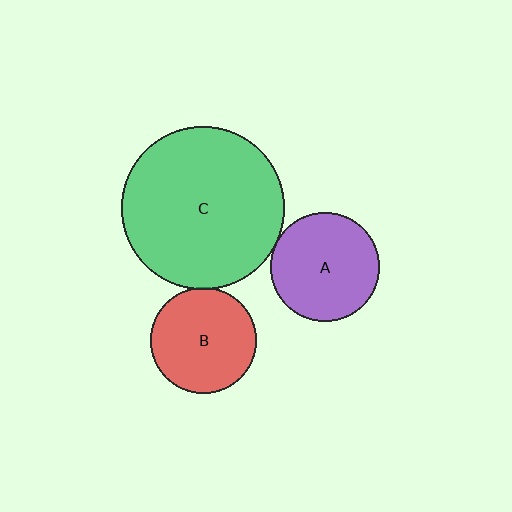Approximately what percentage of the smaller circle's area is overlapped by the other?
Approximately 5%.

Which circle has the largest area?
Circle C (green).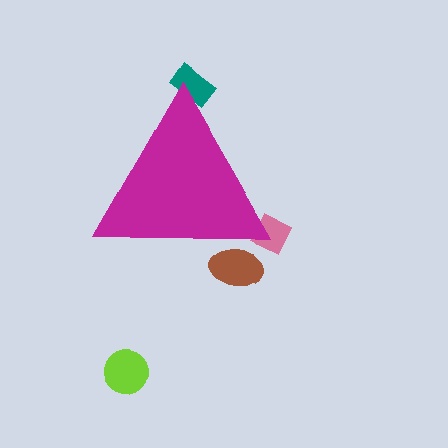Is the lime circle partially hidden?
No, the lime circle is fully visible.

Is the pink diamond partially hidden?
Yes, the pink diamond is partially hidden behind the magenta triangle.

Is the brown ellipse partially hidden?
Yes, the brown ellipse is partially hidden behind the magenta triangle.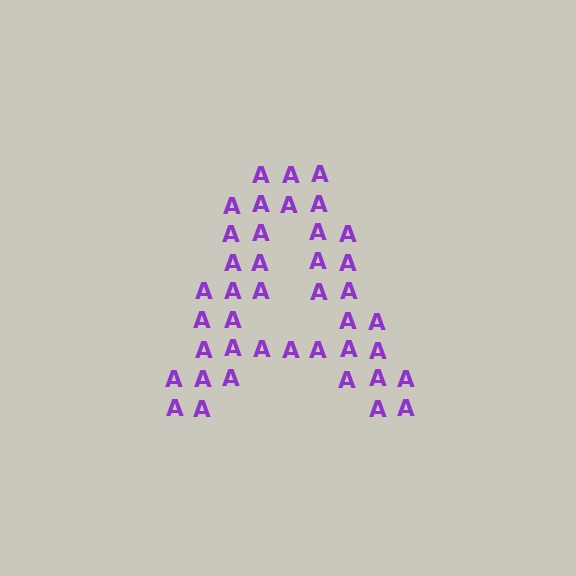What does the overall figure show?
The overall figure shows the letter A.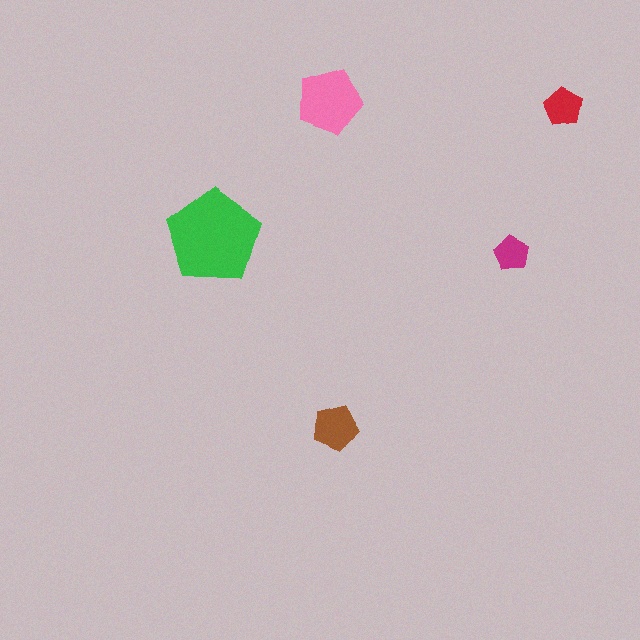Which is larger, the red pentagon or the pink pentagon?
The pink one.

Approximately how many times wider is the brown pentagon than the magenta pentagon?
About 1.5 times wider.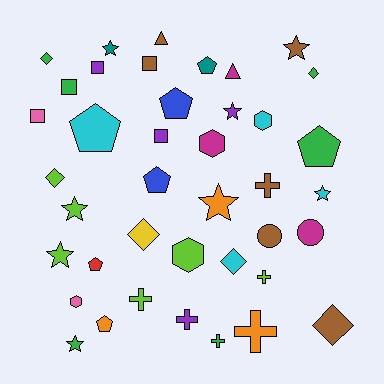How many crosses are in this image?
There are 6 crosses.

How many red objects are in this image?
There is 1 red object.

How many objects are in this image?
There are 40 objects.